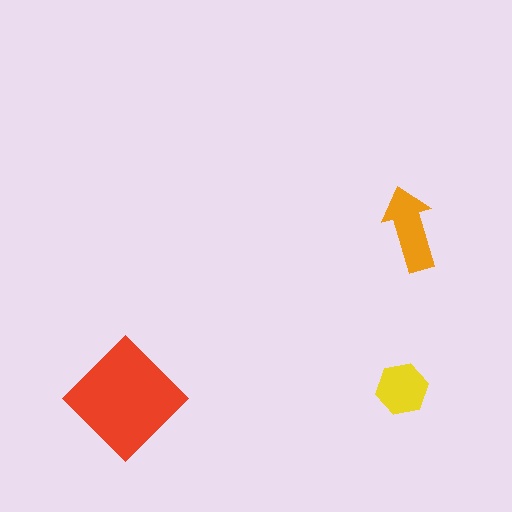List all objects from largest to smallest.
The red diamond, the orange arrow, the yellow hexagon.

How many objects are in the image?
There are 3 objects in the image.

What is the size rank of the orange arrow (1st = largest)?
2nd.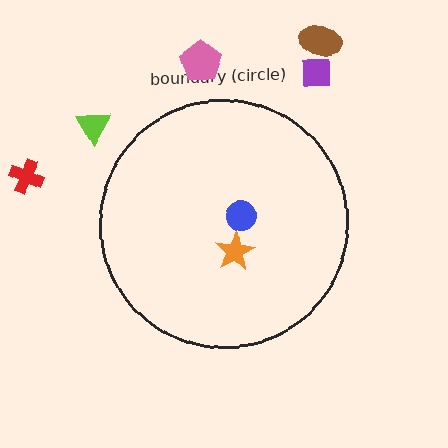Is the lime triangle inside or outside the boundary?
Outside.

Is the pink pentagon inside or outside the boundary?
Outside.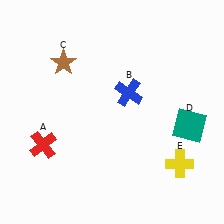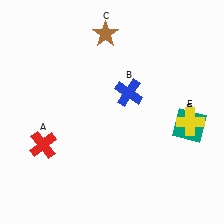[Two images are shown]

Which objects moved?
The objects that moved are: the brown star (C), the yellow cross (E).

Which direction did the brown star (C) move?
The brown star (C) moved right.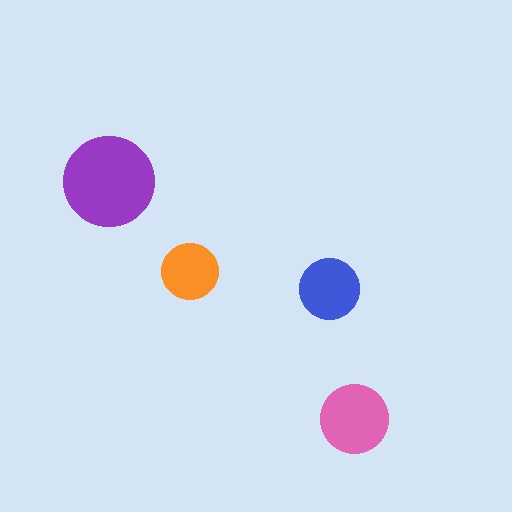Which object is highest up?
The purple circle is topmost.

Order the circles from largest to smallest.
the purple one, the pink one, the blue one, the orange one.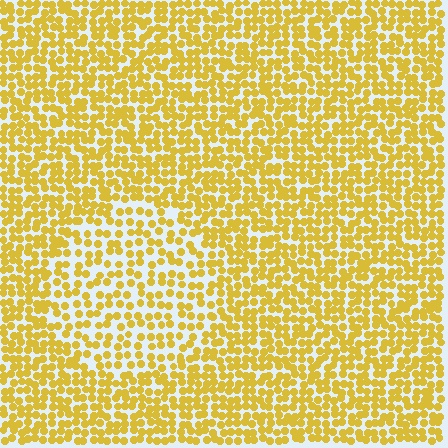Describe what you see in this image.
The image contains small yellow elements arranged at two different densities. A circle-shaped region is visible where the elements are less densely packed than the surrounding area.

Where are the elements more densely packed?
The elements are more densely packed outside the circle boundary.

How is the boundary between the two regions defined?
The boundary is defined by a change in element density (approximately 1.6x ratio). All elements are the same color, size, and shape.